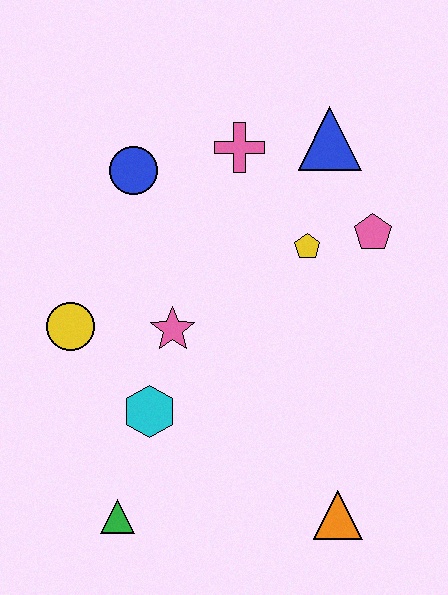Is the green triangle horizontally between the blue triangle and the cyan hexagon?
No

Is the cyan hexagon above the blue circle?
No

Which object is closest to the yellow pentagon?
The pink pentagon is closest to the yellow pentagon.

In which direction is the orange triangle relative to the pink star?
The orange triangle is below the pink star.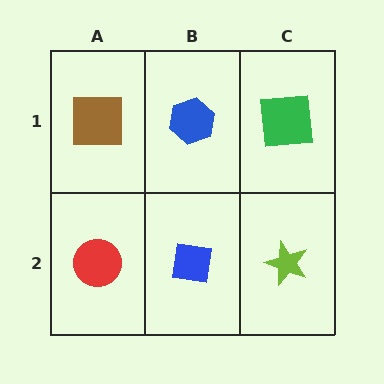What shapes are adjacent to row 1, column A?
A red circle (row 2, column A), a blue hexagon (row 1, column B).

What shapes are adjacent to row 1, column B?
A blue square (row 2, column B), a brown square (row 1, column A), a green square (row 1, column C).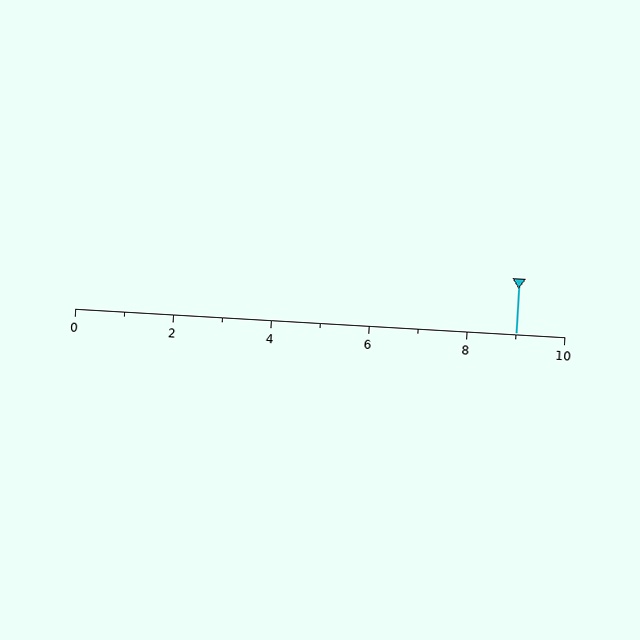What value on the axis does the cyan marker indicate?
The marker indicates approximately 9.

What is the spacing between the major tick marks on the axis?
The major ticks are spaced 2 apart.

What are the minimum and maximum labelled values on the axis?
The axis runs from 0 to 10.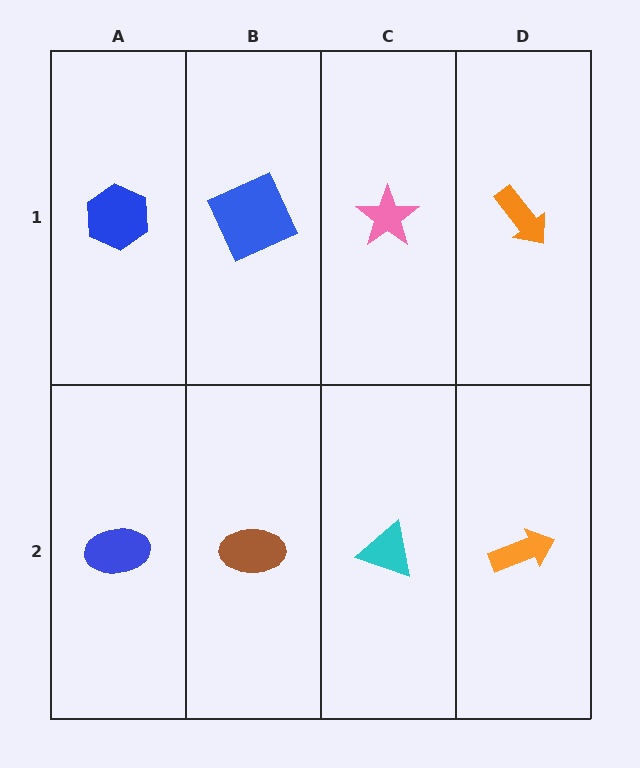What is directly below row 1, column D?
An orange arrow.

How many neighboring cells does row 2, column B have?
3.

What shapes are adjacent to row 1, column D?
An orange arrow (row 2, column D), a pink star (row 1, column C).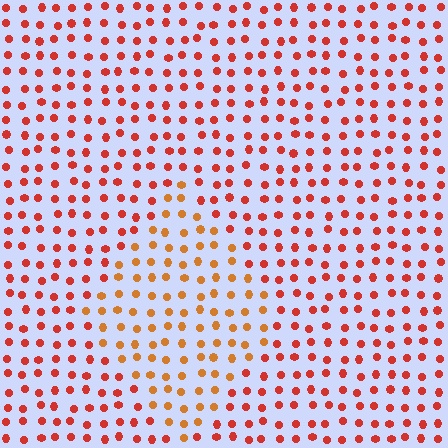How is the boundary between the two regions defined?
The boundary is defined purely by a slight shift in hue (about 27 degrees). Spacing, size, and orientation are identical on both sides.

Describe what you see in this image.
The image is filled with small red elements in a uniform arrangement. A diamond-shaped region is visible where the elements are tinted to a slightly different hue, forming a subtle color boundary.